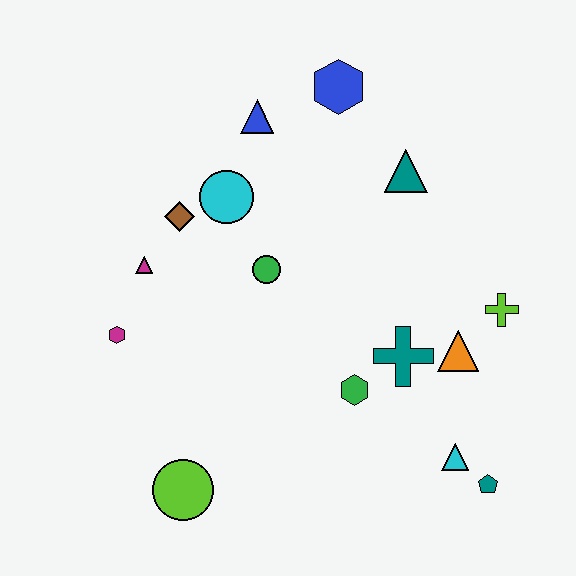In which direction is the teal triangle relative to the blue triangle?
The teal triangle is to the right of the blue triangle.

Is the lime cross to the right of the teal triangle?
Yes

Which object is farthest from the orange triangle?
The magenta hexagon is farthest from the orange triangle.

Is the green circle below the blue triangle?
Yes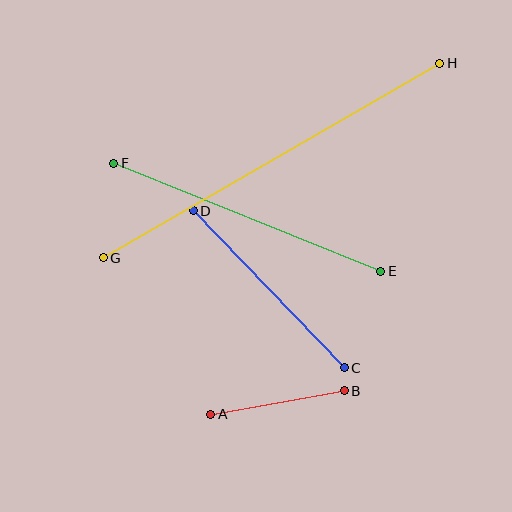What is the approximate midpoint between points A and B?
The midpoint is at approximately (277, 403) pixels.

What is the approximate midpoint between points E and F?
The midpoint is at approximately (247, 217) pixels.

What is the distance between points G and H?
The distance is approximately 388 pixels.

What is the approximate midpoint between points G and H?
The midpoint is at approximately (272, 161) pixels.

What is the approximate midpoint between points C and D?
The midpoint is at approximately (269, 289) pixels.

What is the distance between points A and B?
The distance is approximately 135 pixels.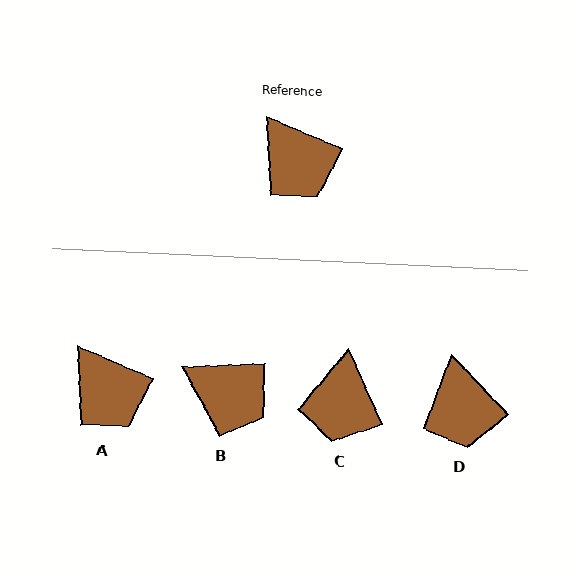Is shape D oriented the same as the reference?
No, it is off by about 23 degrees.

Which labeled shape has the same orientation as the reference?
A.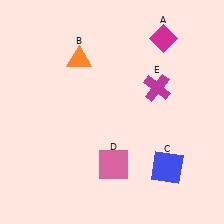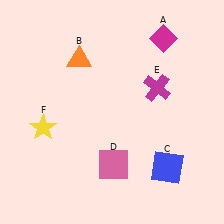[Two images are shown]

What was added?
A yellow star (F) was added in Image 2.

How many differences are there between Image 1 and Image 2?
There is 1 difference between the two images.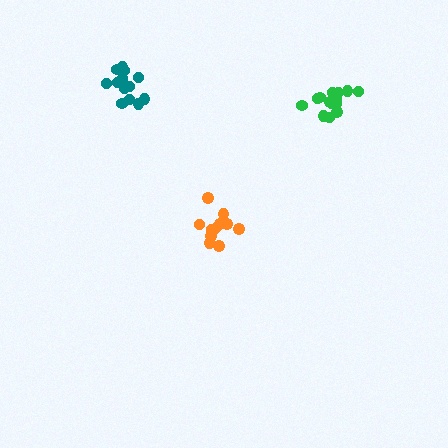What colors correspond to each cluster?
The clusters are colored: teal, orange, green.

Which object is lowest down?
The orange cluster is bottommost.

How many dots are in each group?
Group 1: 13 dots, Group 2: 11 dots, Group 3: 14 dots (38 total).